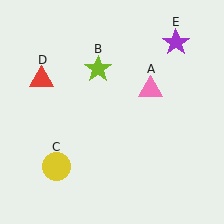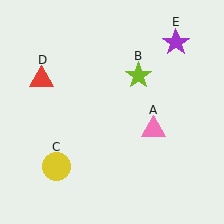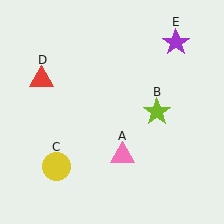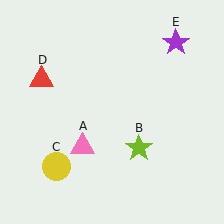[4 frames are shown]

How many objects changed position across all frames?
2 objects changed position: pink triangle (object A), lime star (object B).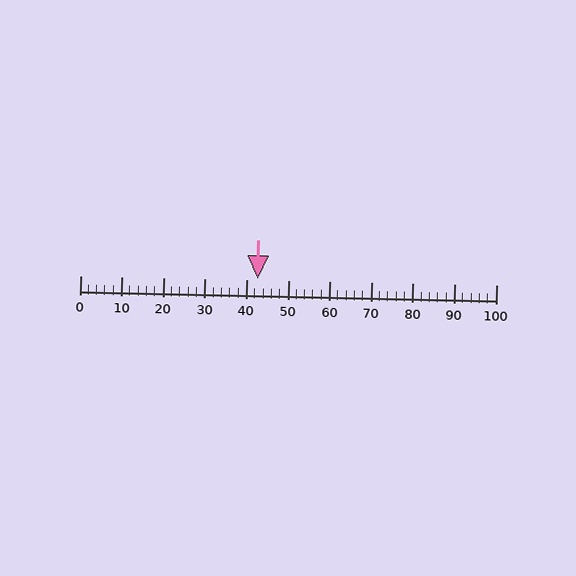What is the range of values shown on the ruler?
The ruler shows values from 0 to 100.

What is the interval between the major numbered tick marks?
The major tick marks are spaced 10 units apart.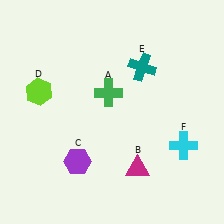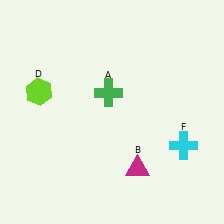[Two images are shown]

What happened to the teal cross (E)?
The teal cross (E) was removed in Image 2. It was in the top-right area of Image 1.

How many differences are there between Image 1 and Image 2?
There are 2 differences between the two images.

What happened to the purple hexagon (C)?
The purple hexagon (C) was removed in Image 2. It was in the bottom-left area of Image 1.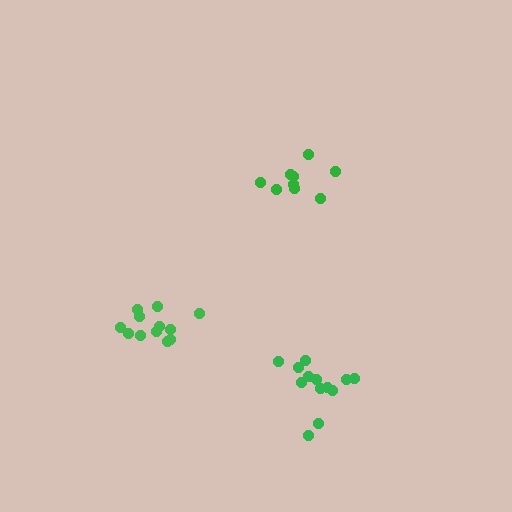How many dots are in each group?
Group 1: 9 dots, Group 2: 12 dots, Group 3: 13 dots (34 total).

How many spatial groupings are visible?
There are 3 spatial groupings.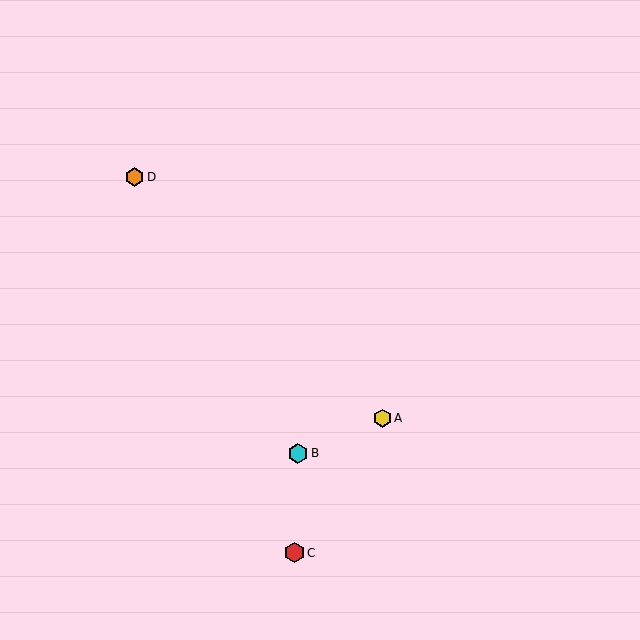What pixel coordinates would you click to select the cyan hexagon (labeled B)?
Click at (298, 453) to select the cyan hexagon B.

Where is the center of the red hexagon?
The center of the red hexagon is at (294, 553).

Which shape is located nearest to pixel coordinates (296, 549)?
The red hexagon (labeled C) at (294, 553) is nearest to that location.